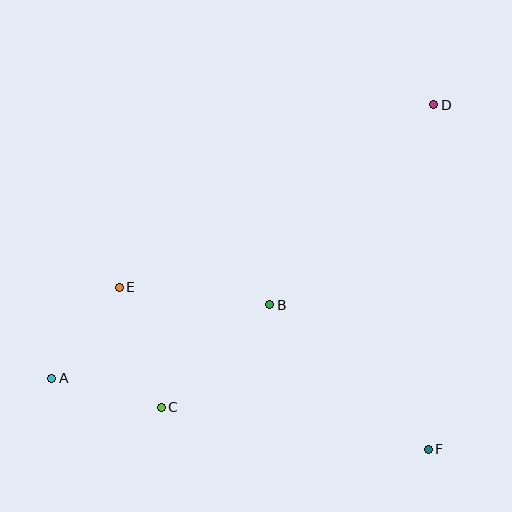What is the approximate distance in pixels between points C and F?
The distance between C and F is approximately 270 pixels.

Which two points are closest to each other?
Points A and C are closest to each other.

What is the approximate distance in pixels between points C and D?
The distance between C and D is approximately 407 pixels.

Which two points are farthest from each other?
Points A and D are farthest from each other.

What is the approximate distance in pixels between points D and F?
The distance between D and F is approximately 344 pixels.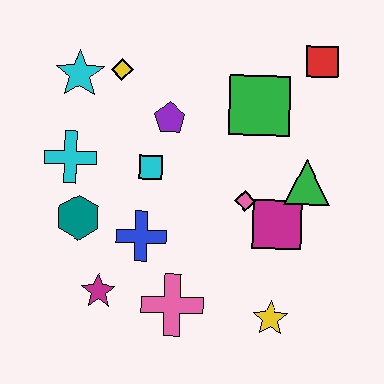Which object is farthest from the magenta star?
The red square is farthest from the magenta star.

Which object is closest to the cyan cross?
The teal hexagon is closest to the cyan cross.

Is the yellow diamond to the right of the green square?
No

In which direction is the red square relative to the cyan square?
The red square is to the right of the cyan square.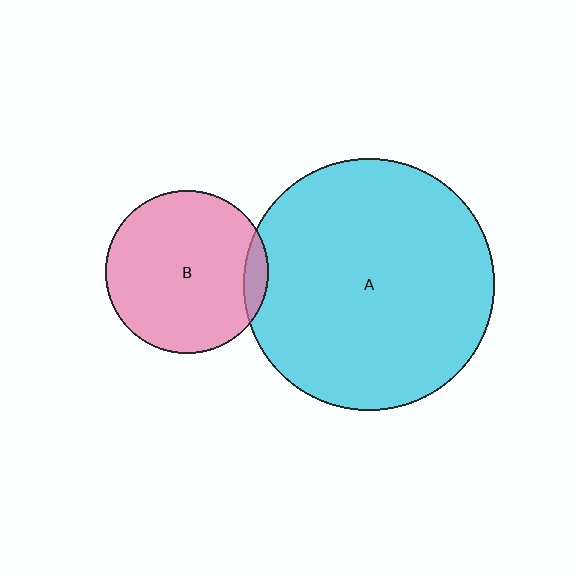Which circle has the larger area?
Circle A (cyan).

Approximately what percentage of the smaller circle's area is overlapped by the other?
Approximately 10%.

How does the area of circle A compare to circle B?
Approximately 2.4 times.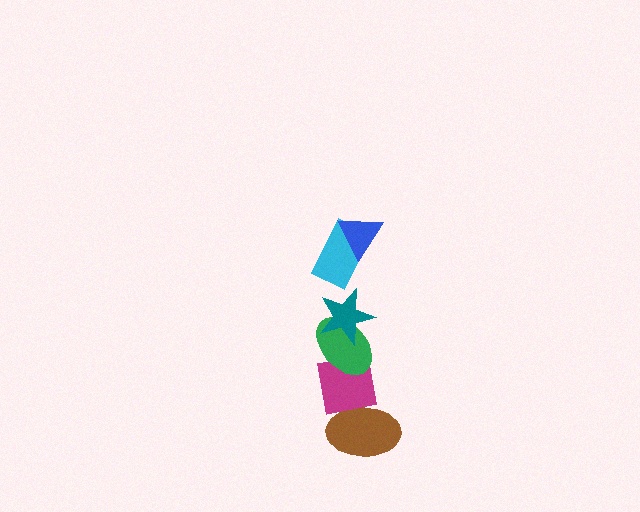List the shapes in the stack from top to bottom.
From top to bottom: the blue triangle, the cyan rectangle, the teal star, the green ellipse, the magenta square, the brown ellipse.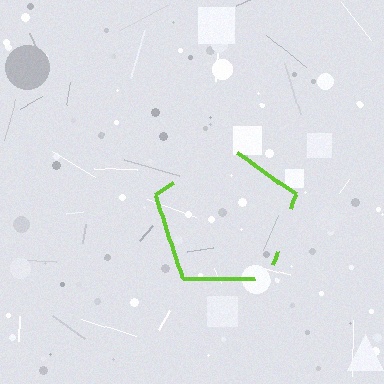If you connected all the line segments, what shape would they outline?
They would outline a pentagon.